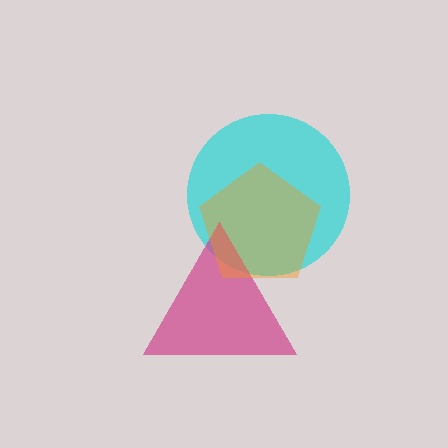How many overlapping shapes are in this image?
There are 3 overlapping shapes in the image.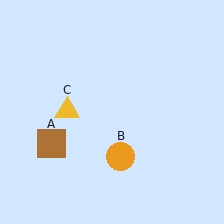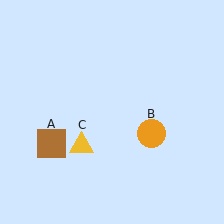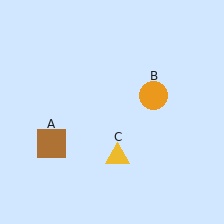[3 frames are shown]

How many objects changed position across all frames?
2 objects changed position: orange circle (object B), yellow triangle (object C).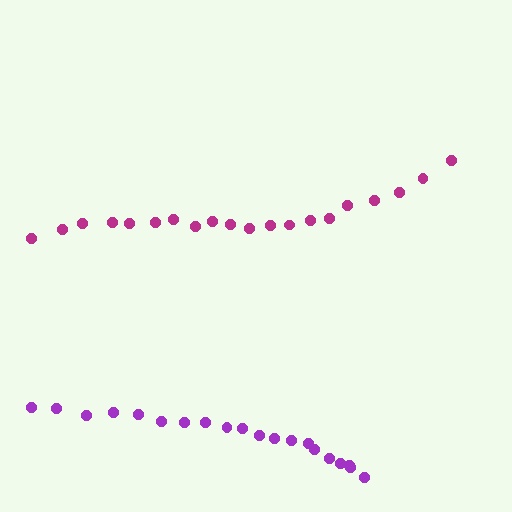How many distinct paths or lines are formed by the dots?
There are 2 distinct paths.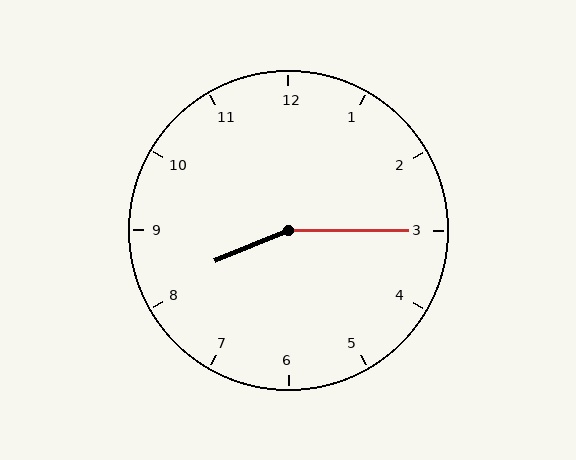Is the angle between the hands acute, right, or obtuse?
It is obtuse.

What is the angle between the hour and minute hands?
Approximately 158 degrees.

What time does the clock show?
8:15.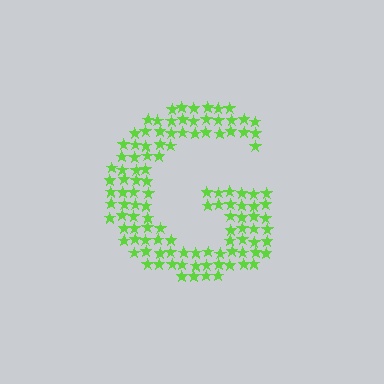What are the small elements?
The small elements are stars.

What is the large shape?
The large shape is the letter G.